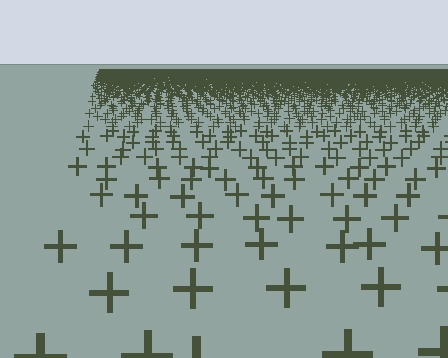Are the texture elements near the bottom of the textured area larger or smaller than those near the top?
Larger. Near the bottom, elements are closer to the viewer and appear at a bigger on-screen size.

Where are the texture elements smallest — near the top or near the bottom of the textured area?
Near the top.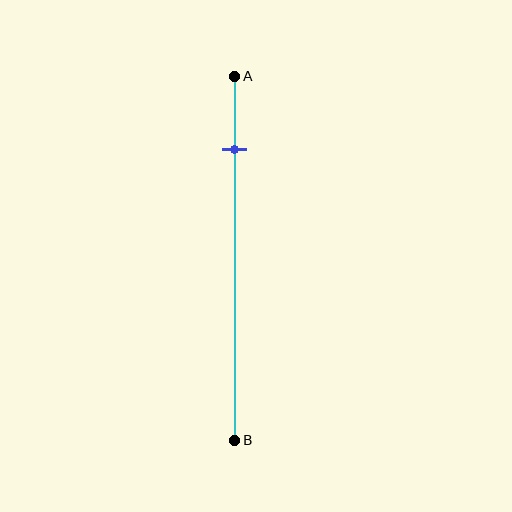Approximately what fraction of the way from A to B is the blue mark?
The blue mark is approximately 20% of the way from A to B.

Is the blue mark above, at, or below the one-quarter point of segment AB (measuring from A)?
The blue mark is above the one-quarter point of segment AB.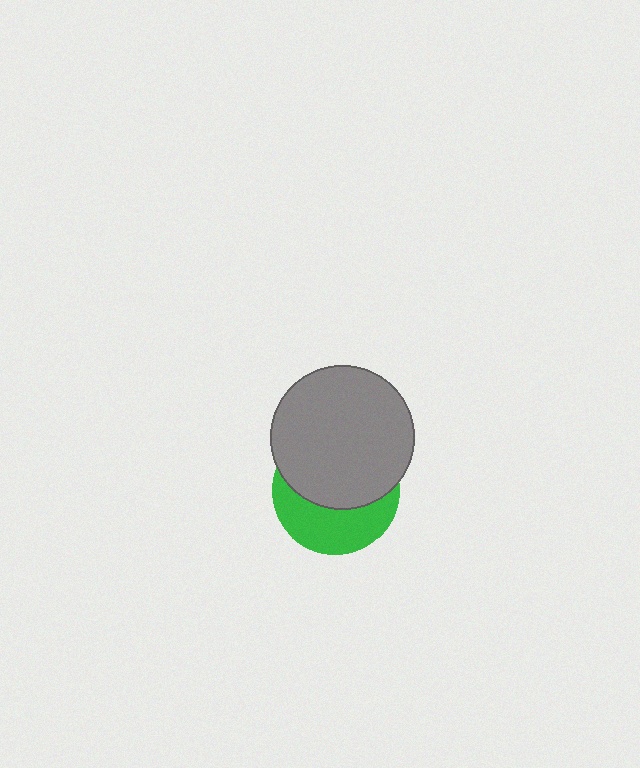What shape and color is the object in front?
The object in front is a gray circle.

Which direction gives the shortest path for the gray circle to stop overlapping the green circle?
Moving up gives the shortest separation.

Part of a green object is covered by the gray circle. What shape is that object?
It is a circle.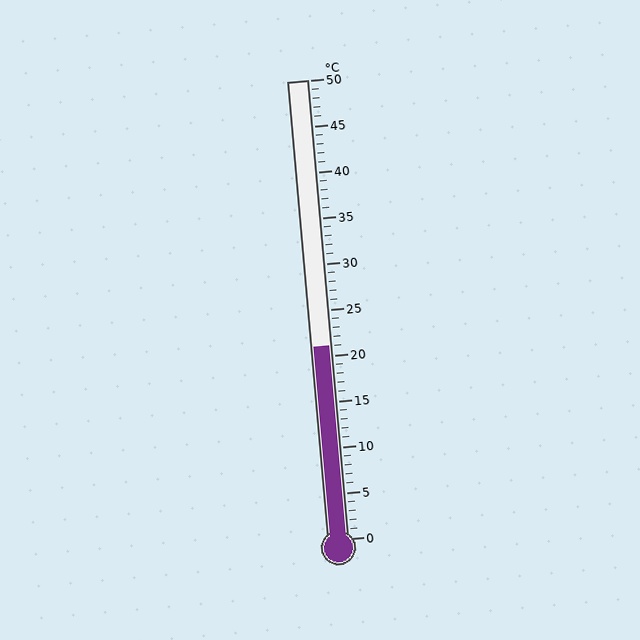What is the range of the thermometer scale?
The thermometer scale ranges from 0°C to 50°C.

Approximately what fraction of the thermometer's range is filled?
The thermometer is filled to approximately 40% of its range.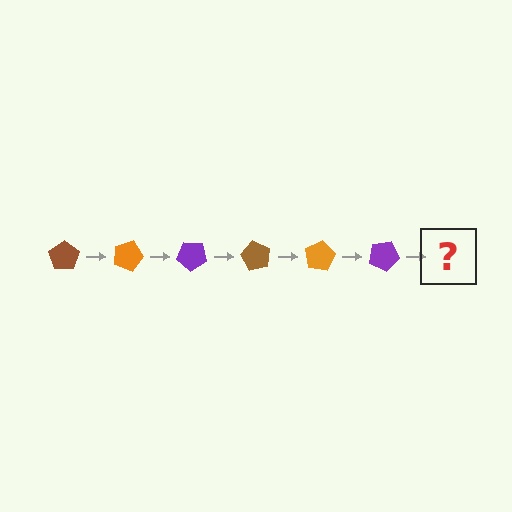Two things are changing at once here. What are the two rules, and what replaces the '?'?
The two rules are that it rotates 20 degrees each step and the color cycles through brown, orange, and purple. The '?' should be a brown pentagon, rotated 120 degrees from the start.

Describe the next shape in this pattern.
It should be a brown pentagon, rotated 120 degrees from the start.